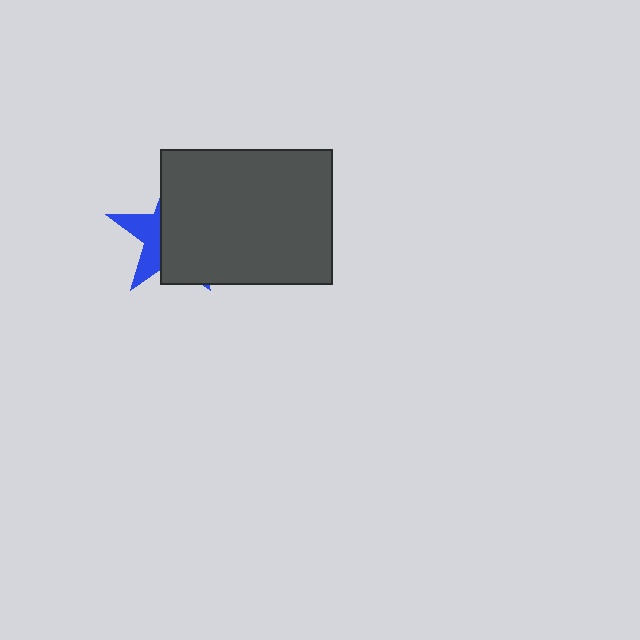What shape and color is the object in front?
The object in front is a dark gray rectangle.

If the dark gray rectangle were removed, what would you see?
You would see the complete blue star.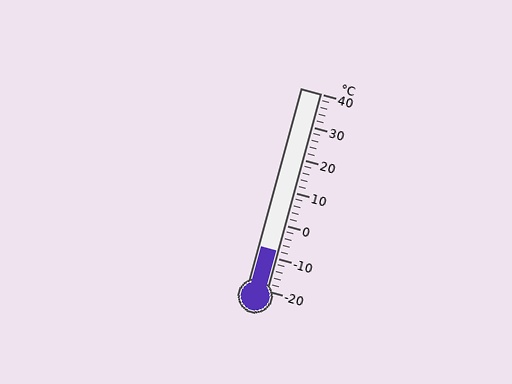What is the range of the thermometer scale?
The thermometer scale ranges from -20°C to 40°C.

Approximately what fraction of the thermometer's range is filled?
The thermometer is filled to approximately 20% of its range.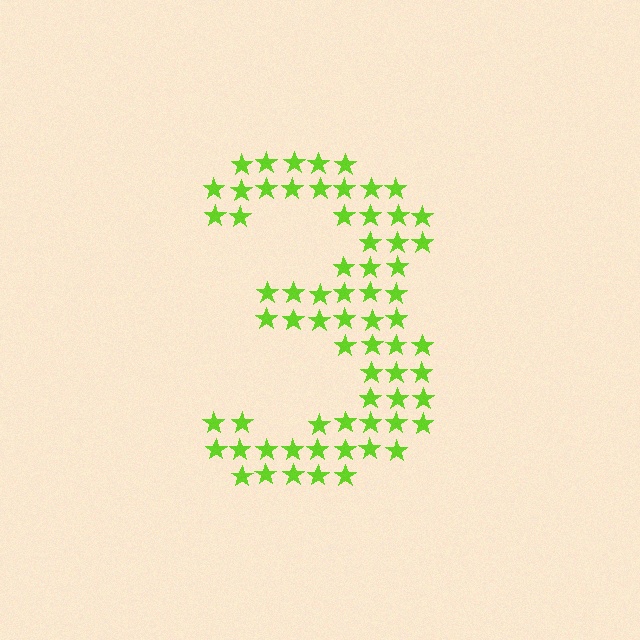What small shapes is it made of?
It is made of small stars.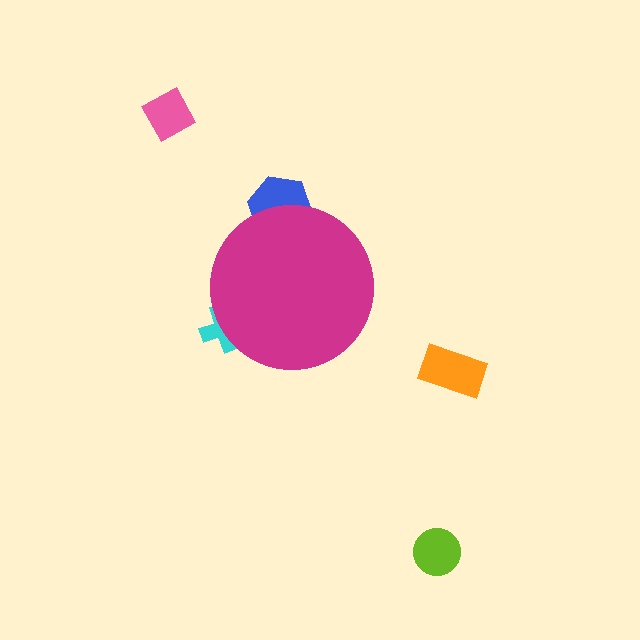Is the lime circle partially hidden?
No, the lime circle is fully visible.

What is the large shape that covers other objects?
A magenta circle.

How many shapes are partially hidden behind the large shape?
2 shapes are partially hidden.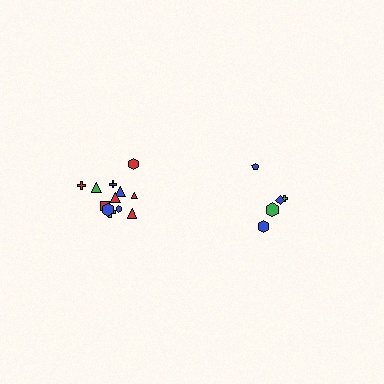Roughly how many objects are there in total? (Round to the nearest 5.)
Roughly 15 objects in total.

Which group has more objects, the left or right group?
The left group.